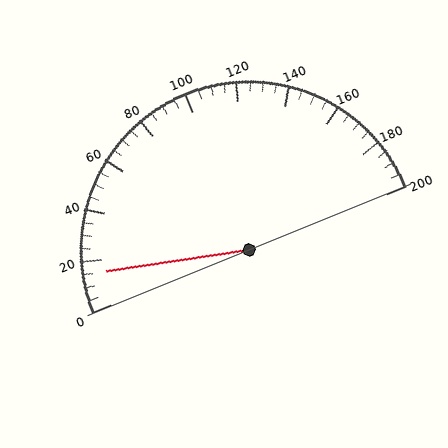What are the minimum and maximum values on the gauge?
The gauge ranges from 0 to 200.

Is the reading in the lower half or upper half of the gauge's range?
The reading is in the lower half of the range (0 to 200).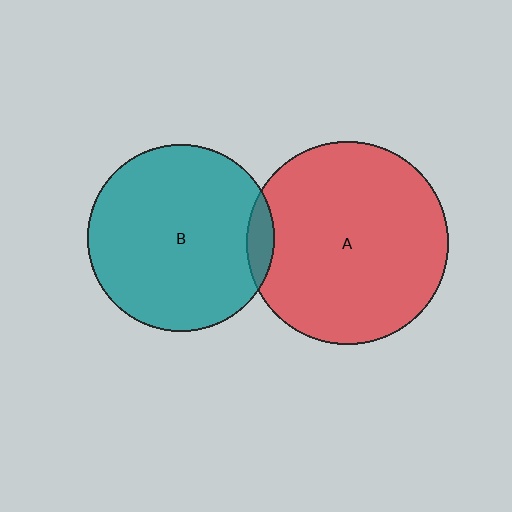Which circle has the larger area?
Circle A (red).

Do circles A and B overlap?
Yes.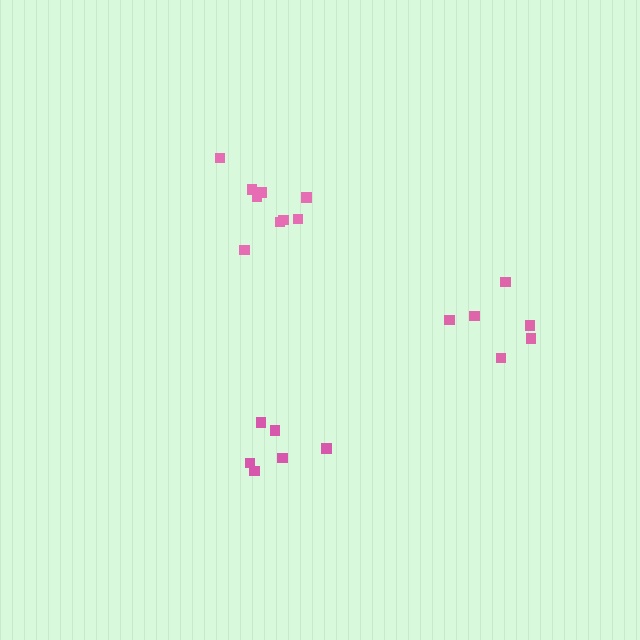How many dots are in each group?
Group 1: 9 dots, Group 2: 6 dots, Group 3: 6 dots (21 total).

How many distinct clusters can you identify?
There are 3 distinct clusters.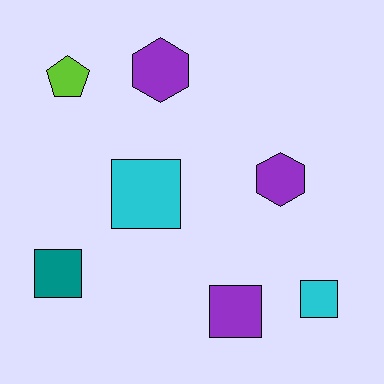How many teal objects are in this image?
There is 1 teal object.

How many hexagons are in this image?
There are 2 hexagons.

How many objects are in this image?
There are 7 objects.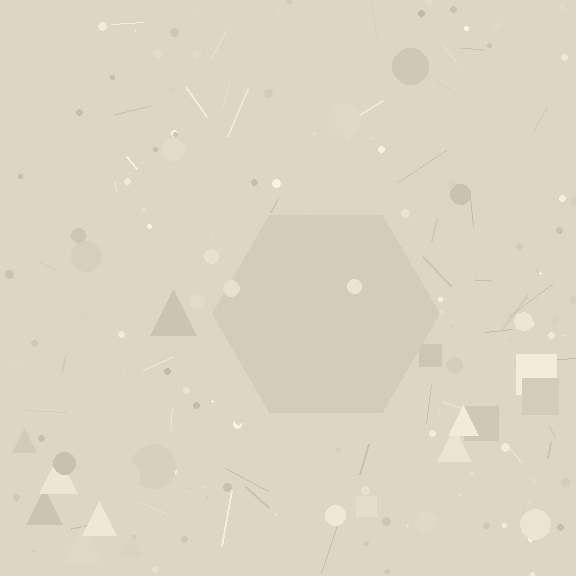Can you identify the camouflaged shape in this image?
The camouflaged shape is a hexagon.